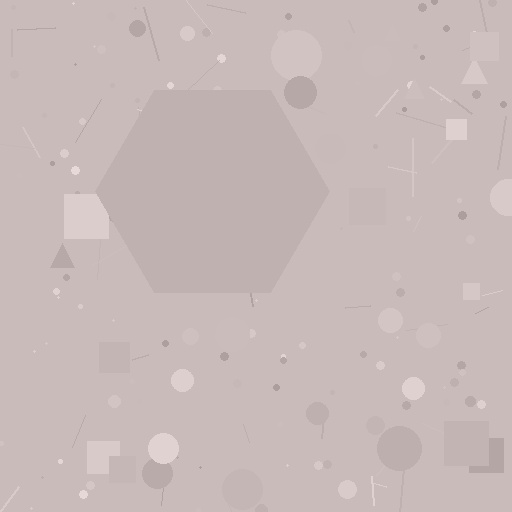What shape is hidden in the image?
A hexagon is hidden in the image.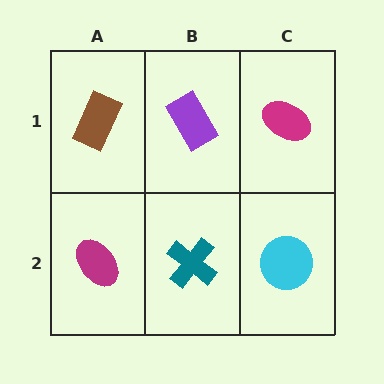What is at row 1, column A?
A brown rectangle.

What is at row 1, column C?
A magenta ellipse.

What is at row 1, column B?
A purple rectangle.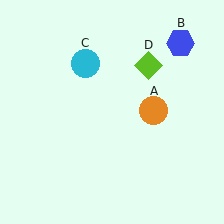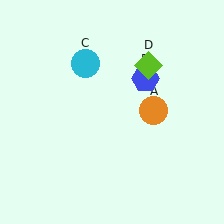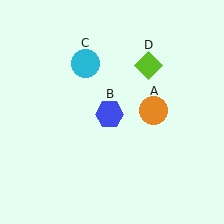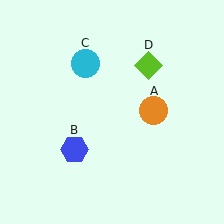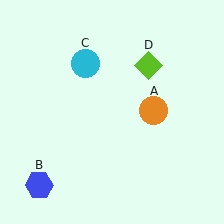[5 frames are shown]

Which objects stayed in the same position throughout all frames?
Orange circle (object A) and cyan circle (object C) and lime diamond (object D) remained stationary.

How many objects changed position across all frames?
1 object changed position: blue hexagon (object B).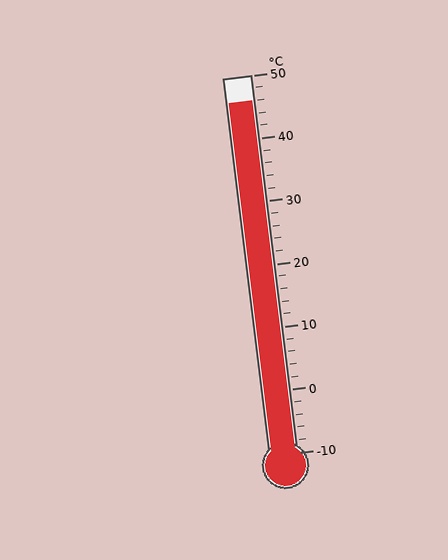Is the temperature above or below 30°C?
The temperature is above 30°C.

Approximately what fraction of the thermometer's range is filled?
The thermometer is filled to approximately 95% of its range.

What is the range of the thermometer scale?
The thermometer scale ranges from -10°C to 50°C.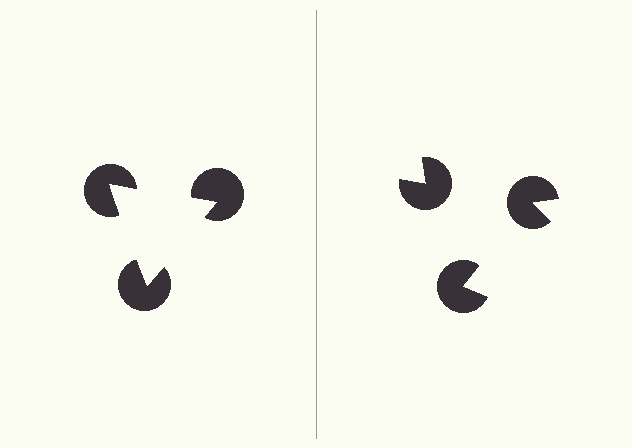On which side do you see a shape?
An illusory triangle appears on the left side. On the right side the wedge cuts are rotated, so no coherent shape forms.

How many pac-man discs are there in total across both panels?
6 — 3 on each side.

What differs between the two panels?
The pac-man discs are positioned identically on both sides; only the wedge orientations differ. On the left they align to a triangle; on the right they are misaligned.